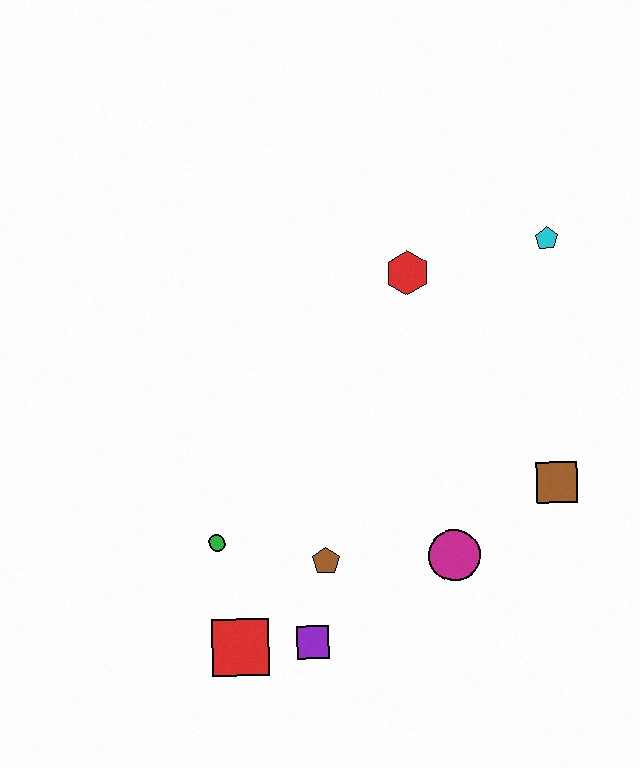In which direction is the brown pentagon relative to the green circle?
The brown pentagon is to the right of the green circle.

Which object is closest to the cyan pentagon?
The red hexagon is closest to the cyan pentagon.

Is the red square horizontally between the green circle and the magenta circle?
Yes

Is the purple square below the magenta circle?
Yes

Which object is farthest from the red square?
The cyan pentagon is farthest from the red square.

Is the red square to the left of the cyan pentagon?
Yes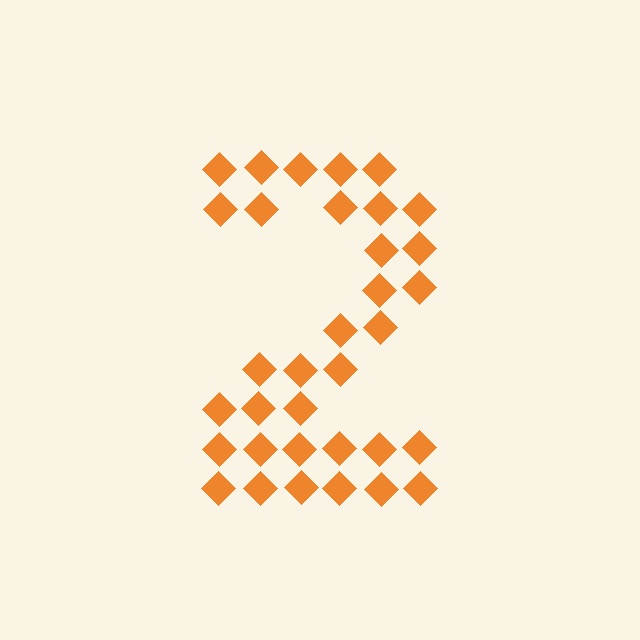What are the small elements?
The small elements are diamonds.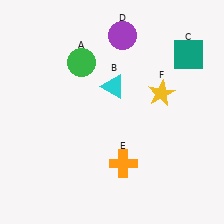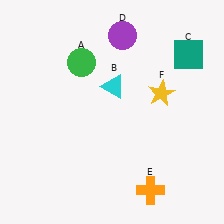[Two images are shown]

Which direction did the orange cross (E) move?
The orange cross (E) moved right.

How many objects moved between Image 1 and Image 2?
1 object moved between the two images.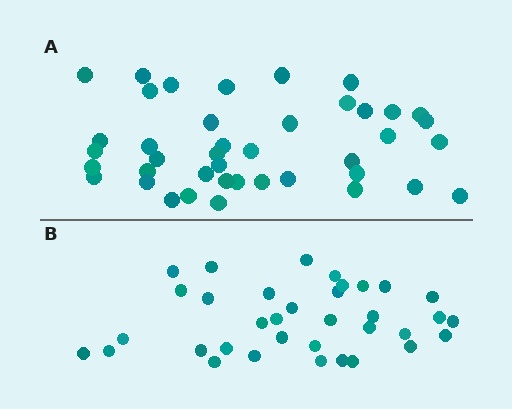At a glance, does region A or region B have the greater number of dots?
Region A (the top region) has more dots.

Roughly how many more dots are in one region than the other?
Region A has about 6 more dots than region B.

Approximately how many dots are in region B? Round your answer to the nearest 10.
About 40 dots. (The exact count is 35, which rounds to 40.)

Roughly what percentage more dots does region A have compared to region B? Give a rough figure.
About 15% more.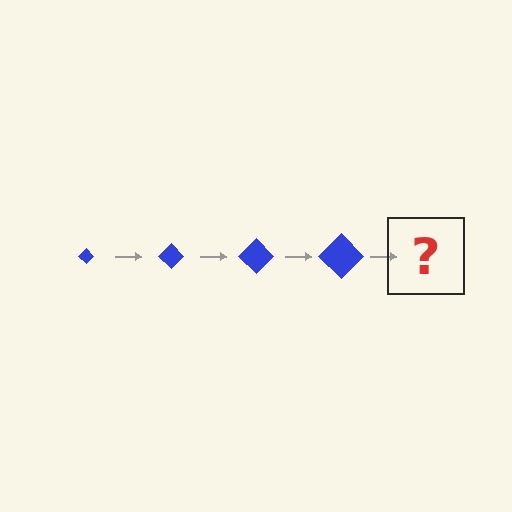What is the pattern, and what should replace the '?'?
The pattern is that the diamond gets progressively larger each step. The '?' should be a blue diamond, larger than the previous one.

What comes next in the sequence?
The next element should be a blue diamond, larger than the previous one.